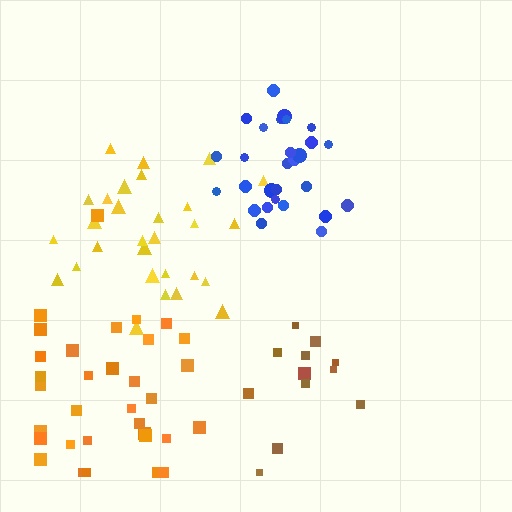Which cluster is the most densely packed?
Blue.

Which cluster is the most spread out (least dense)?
Brown.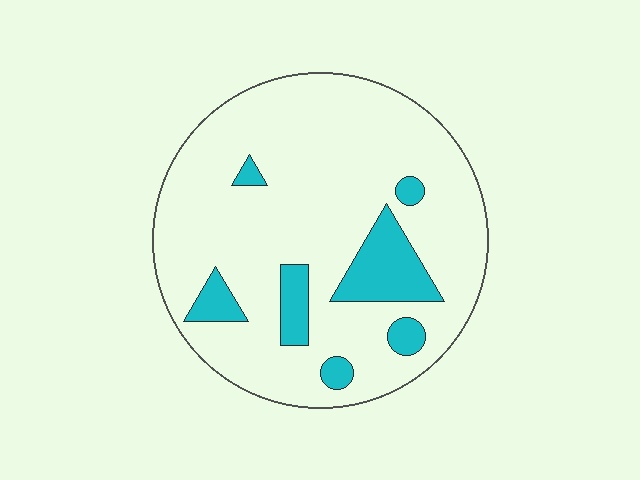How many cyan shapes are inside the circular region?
7.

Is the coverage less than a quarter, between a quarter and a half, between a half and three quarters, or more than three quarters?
Less than a quarter.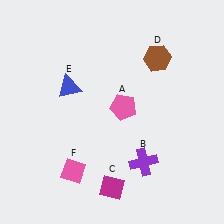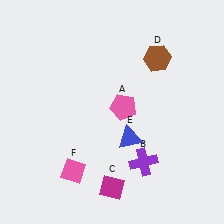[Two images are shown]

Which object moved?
The blue triangle (E) moved right.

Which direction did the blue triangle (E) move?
The blue triangle (E) moved right.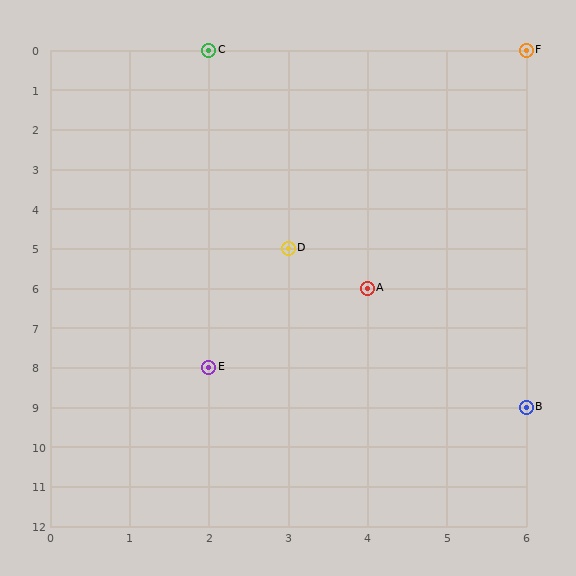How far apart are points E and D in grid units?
Points E and D are 1 column and 3 rows apart (about 3.2 grid units diagonally).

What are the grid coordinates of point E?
Point E is at grid coordinates (2, 8).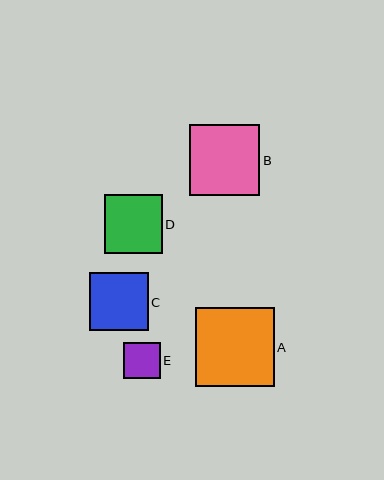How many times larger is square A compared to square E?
Square A is approximately 2.2 times the size of square E.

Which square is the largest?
Square A is the largest with a size of approximately 79 pixels.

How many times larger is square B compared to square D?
Square B is approximately 1.2 times the size of square D.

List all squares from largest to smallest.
From largest to smallest: A, B, D, C, E.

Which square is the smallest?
Square E is the smallest with a size of approximately 36 pixels.